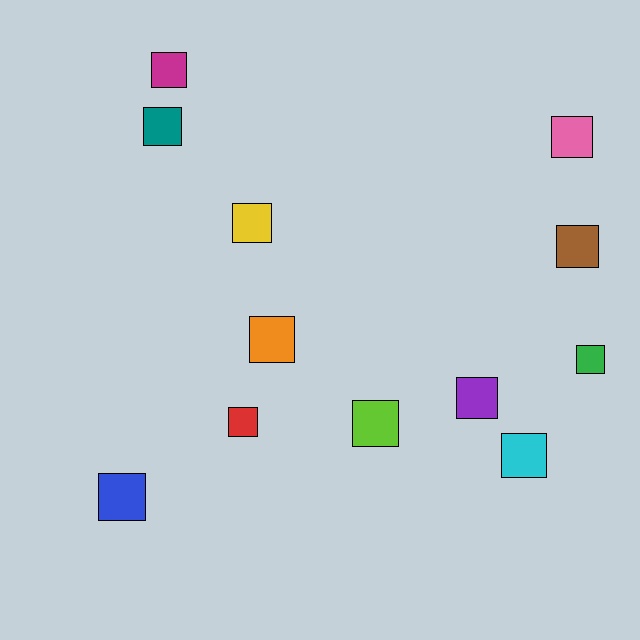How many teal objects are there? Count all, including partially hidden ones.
There is 1 teal object.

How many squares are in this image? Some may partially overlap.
There are 12 squares.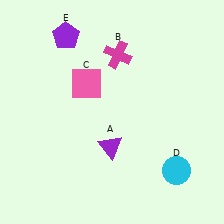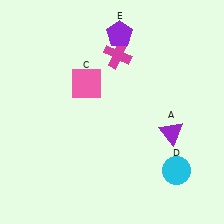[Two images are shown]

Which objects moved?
The objects that moved are: the purple triangle (A), the purple pentagon (E).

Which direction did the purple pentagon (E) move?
The purple pentagon (E) moved right.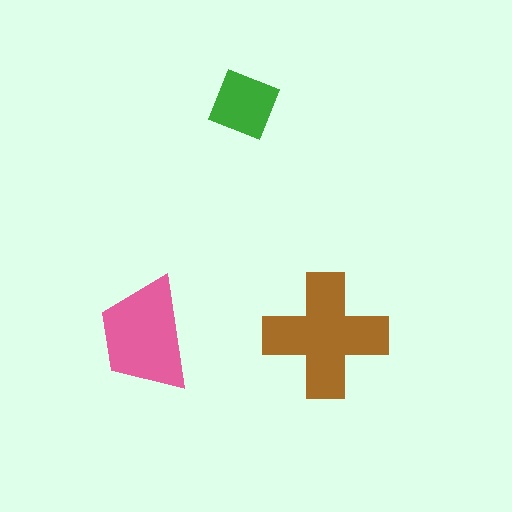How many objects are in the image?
There are 3 objects in the image.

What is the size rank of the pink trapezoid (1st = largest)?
2nd.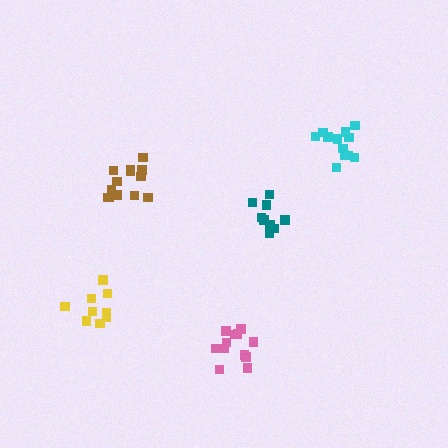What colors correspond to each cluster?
The clusters are colored: cyan, brown, teal, yellow, pink.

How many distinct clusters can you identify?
There are 5 distinct clusters.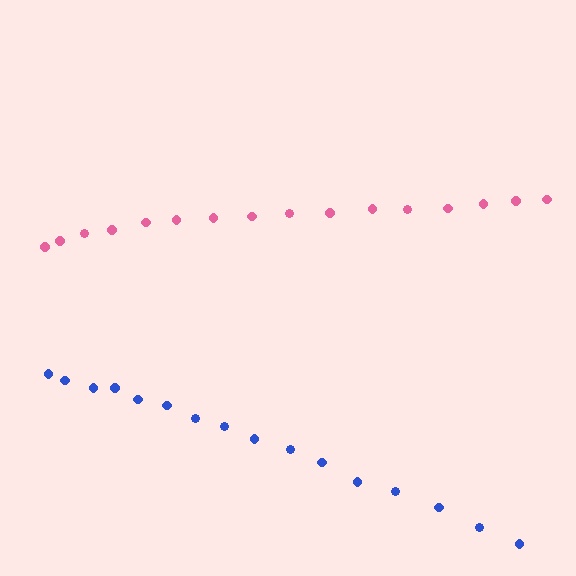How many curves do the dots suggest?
There are 2 distinct paths.